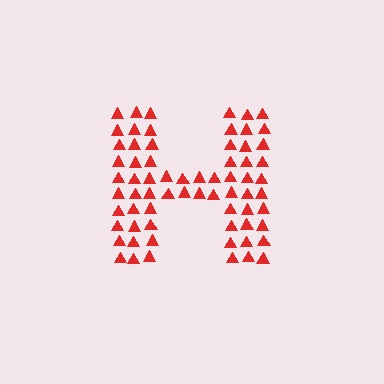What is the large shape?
The large shape is the letter H.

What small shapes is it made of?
It is made of small triangles.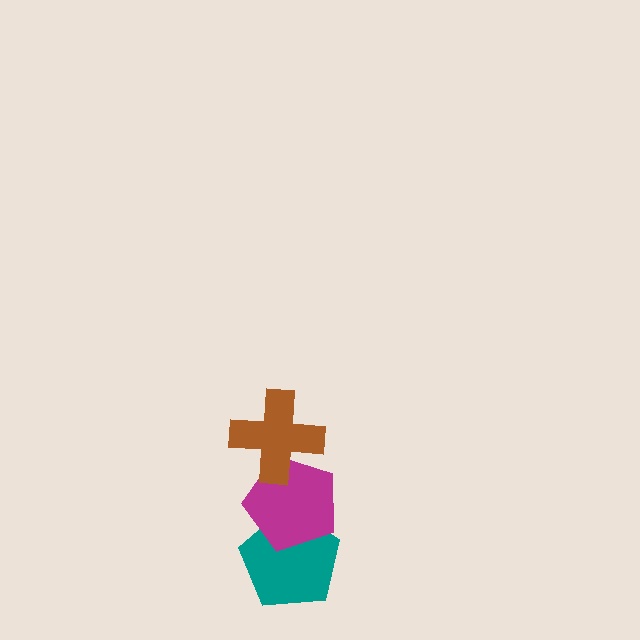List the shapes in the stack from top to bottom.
From top to bottom: the brown cross, the magenta pentagon, the teal pentagon.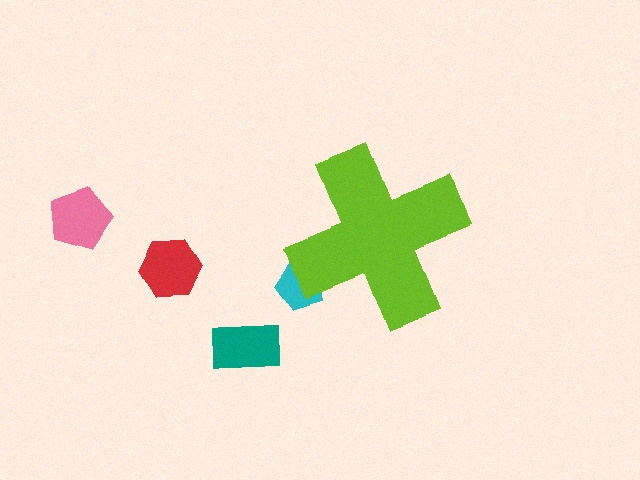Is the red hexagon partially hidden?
No, the red hexagon is fully visible.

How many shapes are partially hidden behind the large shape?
1 shape is partially hidden.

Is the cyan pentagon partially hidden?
Yes, the cyan pentagon is partially hidden behind the lime cross.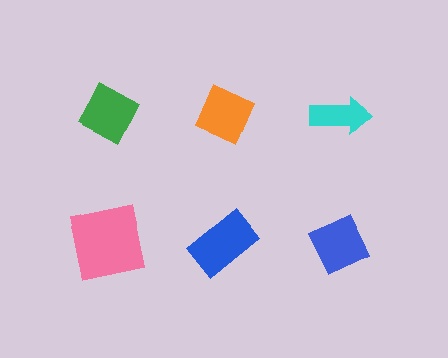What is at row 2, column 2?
A blue rectangle.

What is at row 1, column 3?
A cyan arrow.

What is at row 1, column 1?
A green diamond.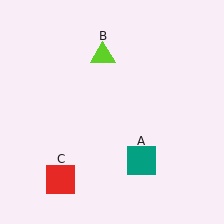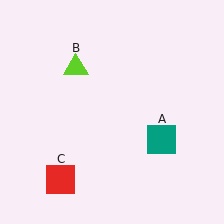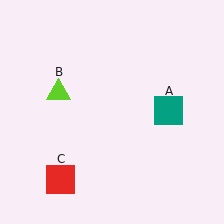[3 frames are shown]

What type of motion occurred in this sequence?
The teal square (object A), lime triangle (object B) rotated counterclockwise around the center of the scene.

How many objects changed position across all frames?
2 objects changed position: teal square (object A), lime triangle (object B).